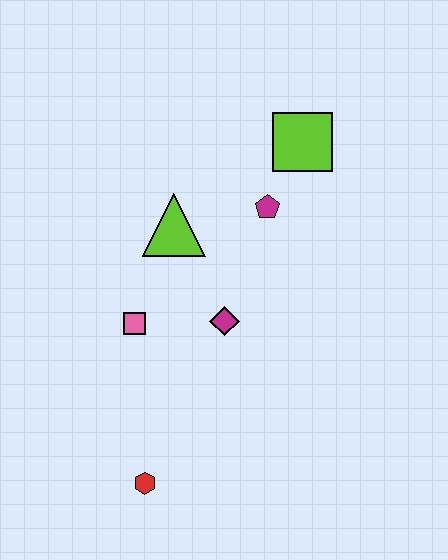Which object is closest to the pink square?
The magenta diamond is closest to the pink square.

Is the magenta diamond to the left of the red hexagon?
No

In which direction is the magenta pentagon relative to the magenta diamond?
The magenta pentagon is above the magenta diamond.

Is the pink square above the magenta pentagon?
No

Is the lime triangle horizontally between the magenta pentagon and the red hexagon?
Yes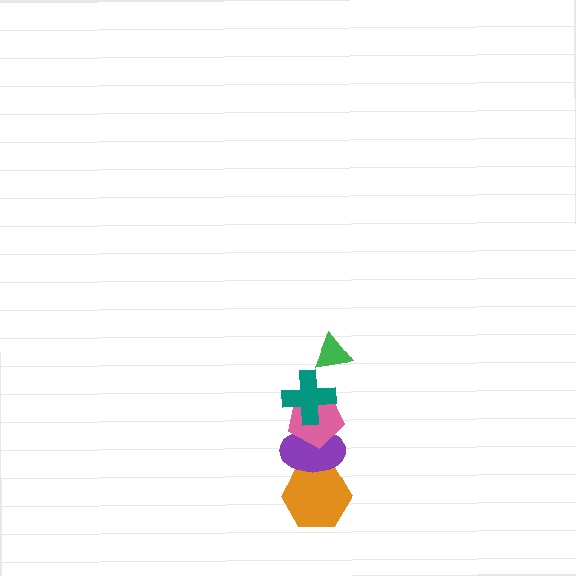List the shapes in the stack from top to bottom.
From top to bottom: the green triangle, the teal cross, the pink pentagon, the purple ellipse, the orange hexagon.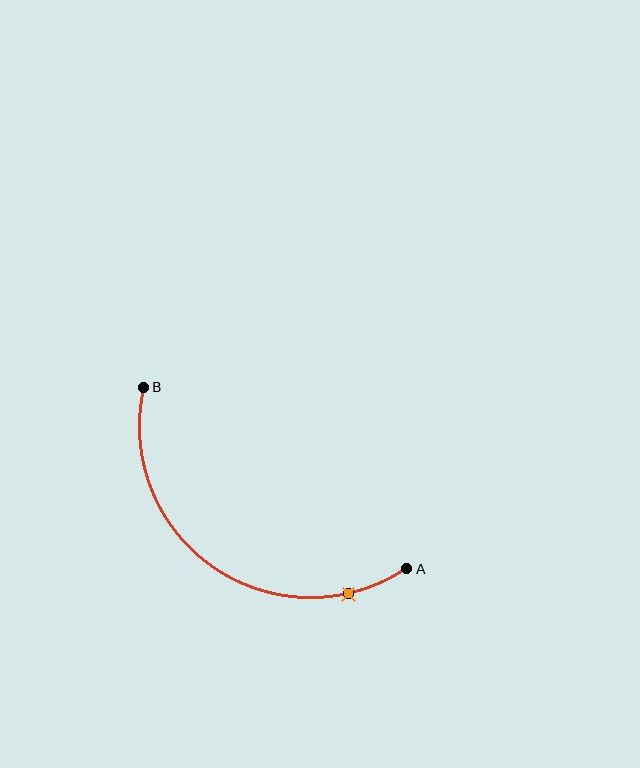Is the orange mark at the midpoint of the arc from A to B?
No. The orange mark lies on the arc but is closer to endpoint A. The arc midpoint would be at the point on the curve equidistant along the arc from both A and B.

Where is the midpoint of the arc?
The arc midpoint is the point on the curve farthest from the straight line joining A and B. It sits below and to the left of that line.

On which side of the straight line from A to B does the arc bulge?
The arc bulges below and to the left of the straight line connecting A and B.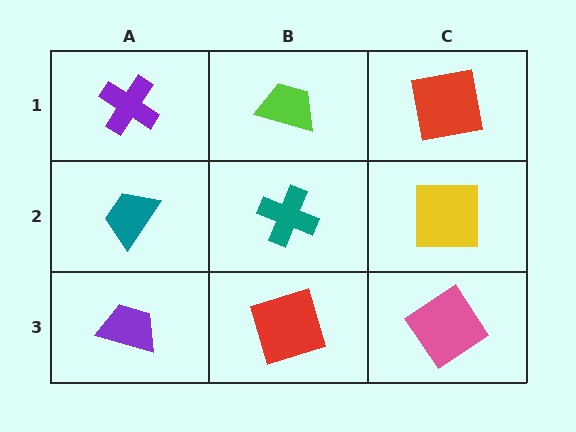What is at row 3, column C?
A pink diamond.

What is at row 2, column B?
A teal cross.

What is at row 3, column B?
A red square.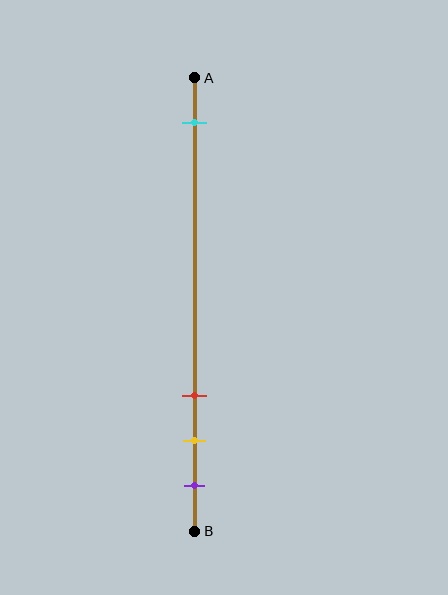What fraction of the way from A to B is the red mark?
The red mark is approximately 70% (0.7) of the way from A to B.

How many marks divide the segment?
There are 4 marks dividing the segment.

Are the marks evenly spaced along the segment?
No, the marks are not evenly spaced.